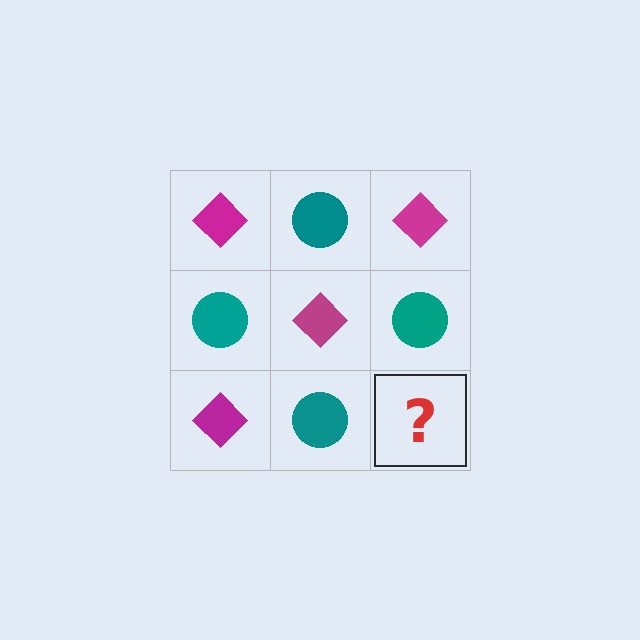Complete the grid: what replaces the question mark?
The question mark should be replaced with a magenta diamond.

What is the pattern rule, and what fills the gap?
The rule is that it alternates magenta diamond and teal circle in a checkerboard pattern. The gap should be filled with a magenta diamond.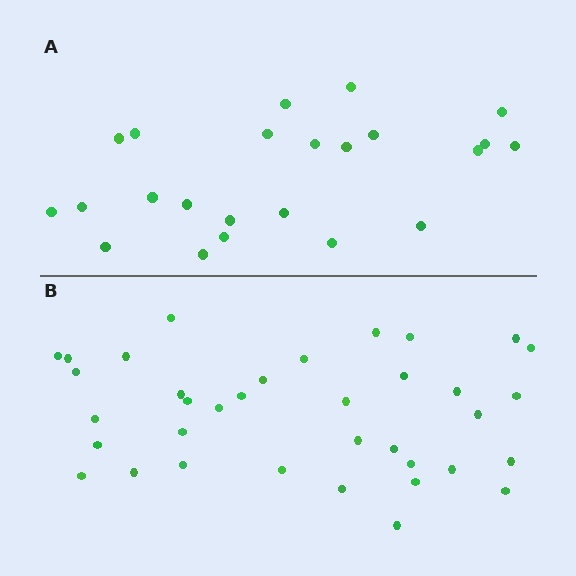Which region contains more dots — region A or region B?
Region B (the bottom region) has more dots.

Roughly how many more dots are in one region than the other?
Region B has approximately 15 more dots than region A.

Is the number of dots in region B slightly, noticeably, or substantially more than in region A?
Region B has substantially more. The ratio is roughly 1.6 to 1.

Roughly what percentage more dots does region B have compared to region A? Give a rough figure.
About 55% more.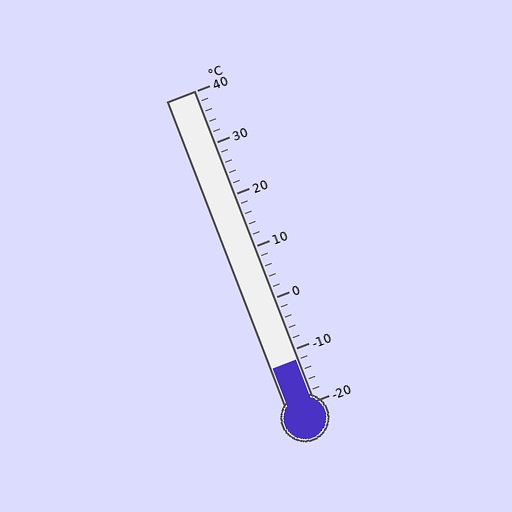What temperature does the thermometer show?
The thermometer shows approximately -12°C.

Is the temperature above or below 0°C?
The temperature is below 0°C.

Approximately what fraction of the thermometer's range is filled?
The thermometer is filled to approximately 15% of its range.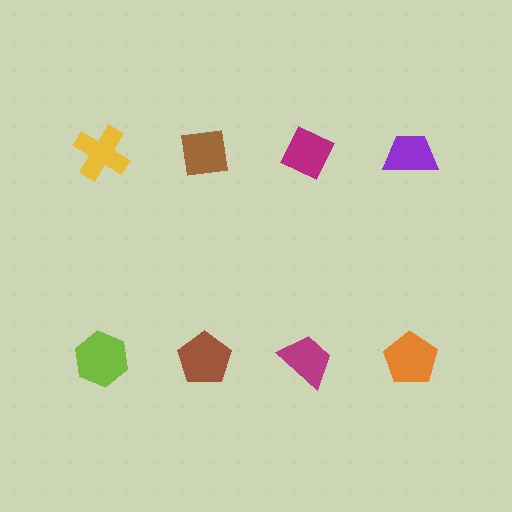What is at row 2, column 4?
An orange pentagon.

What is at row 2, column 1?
A lime hexagon.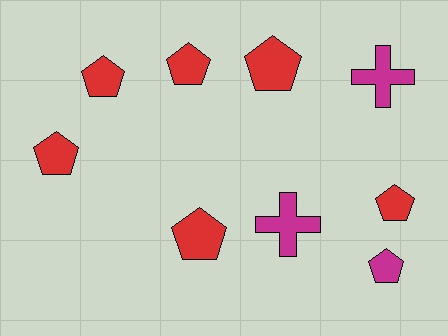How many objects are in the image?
There are 9 objects.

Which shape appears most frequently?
Pentagon, with 7 objects.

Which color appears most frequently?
Red, with 6 objects.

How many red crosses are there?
There are no red crosses.